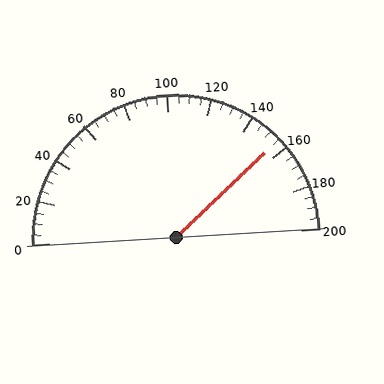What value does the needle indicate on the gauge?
The needle indicates approximately 155.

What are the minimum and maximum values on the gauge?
The gauge ranges from 0 to 200.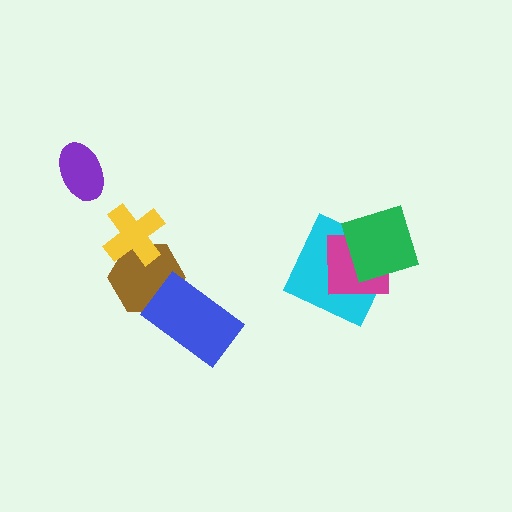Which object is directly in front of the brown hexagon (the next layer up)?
The blue rectangle is directly in front of the brown hexagon.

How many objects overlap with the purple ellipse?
0 objects overlap with the purple ellipse.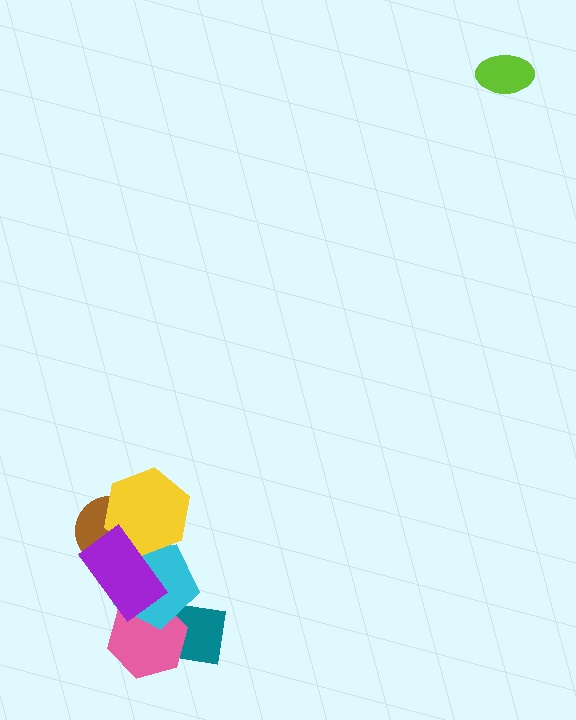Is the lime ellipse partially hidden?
No, no other shape covers it.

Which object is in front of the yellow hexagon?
The purple rectangle is in front of the yellow hexagon.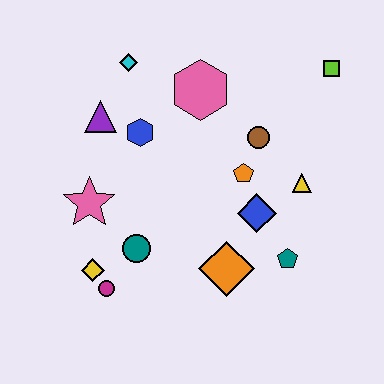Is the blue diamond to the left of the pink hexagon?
No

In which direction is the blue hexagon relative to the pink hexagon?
The blue hexagon is to the left of the pink hexagon.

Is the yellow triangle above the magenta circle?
Yes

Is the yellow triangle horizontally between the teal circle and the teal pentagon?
No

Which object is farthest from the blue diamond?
The cyan diamond is farthest from the blue diamond.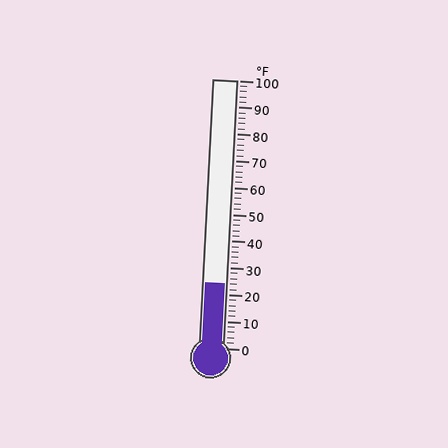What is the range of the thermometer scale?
The thermometer scale ranges from 0°F to 100°F.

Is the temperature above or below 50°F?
The temperature is below 50°F.